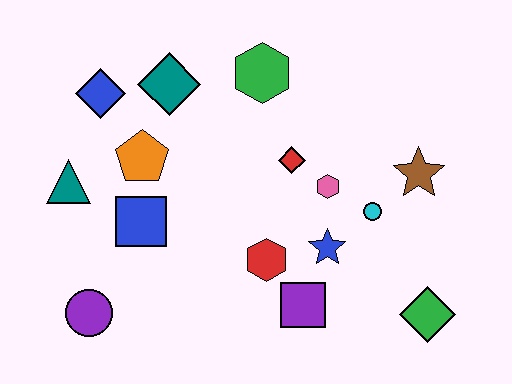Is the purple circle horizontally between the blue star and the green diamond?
No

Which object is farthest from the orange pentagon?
The green diamond is farthest from the orange pentagon.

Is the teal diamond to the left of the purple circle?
No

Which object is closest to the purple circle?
The blue square is closest to the purple circle.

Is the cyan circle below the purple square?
No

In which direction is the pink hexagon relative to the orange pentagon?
The pink hexagon is to the right of the orange pentagon.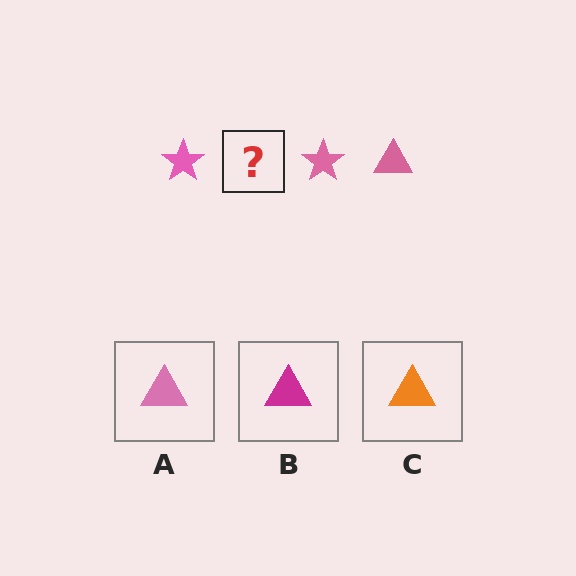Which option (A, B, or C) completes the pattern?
A.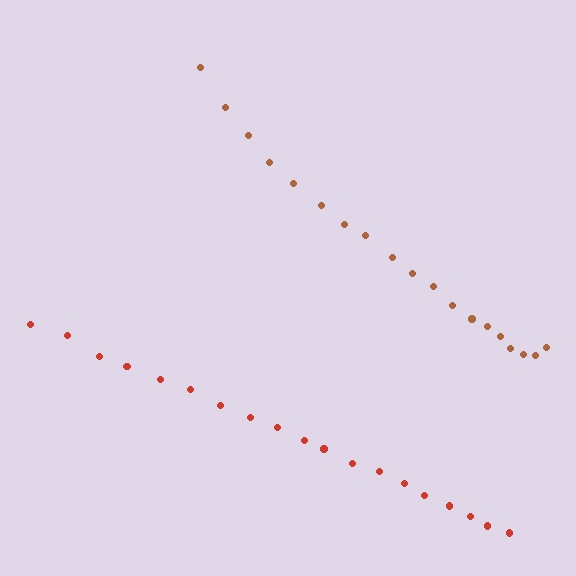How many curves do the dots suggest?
There are 2 distinct paths.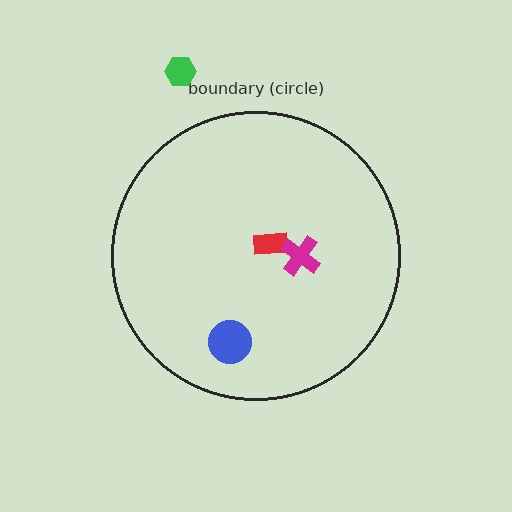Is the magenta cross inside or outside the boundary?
Inside.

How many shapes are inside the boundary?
3 inside, 1 outside.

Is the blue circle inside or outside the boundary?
Inside.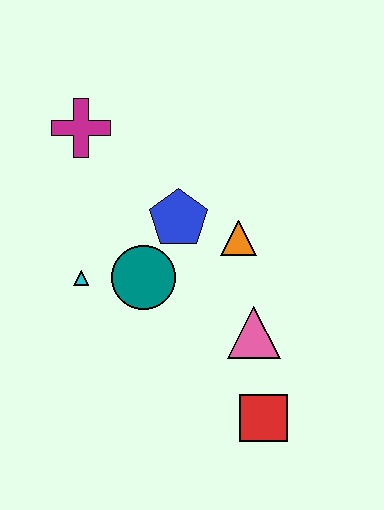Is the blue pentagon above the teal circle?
Yes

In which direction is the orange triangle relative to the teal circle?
The orange triangle is to the right of the teal circle.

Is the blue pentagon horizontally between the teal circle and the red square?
Yes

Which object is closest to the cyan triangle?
The teal circle is closest to the cyan triangle.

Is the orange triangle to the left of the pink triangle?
Yes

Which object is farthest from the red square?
The magenta cross is farthest from the red square.